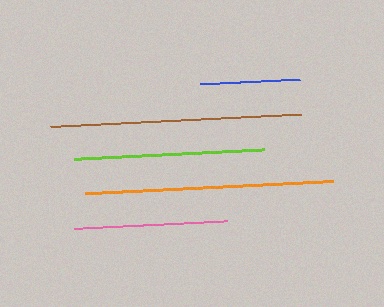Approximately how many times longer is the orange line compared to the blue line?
The orange line is approximately 2.5 times the length of the blue line.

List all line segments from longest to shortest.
From longest to shortest: brown, orange, lime, pink, blue.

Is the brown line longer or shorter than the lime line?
The brown line is longer than the lime line.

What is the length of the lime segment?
The lime segment is approximately 190 pixels long.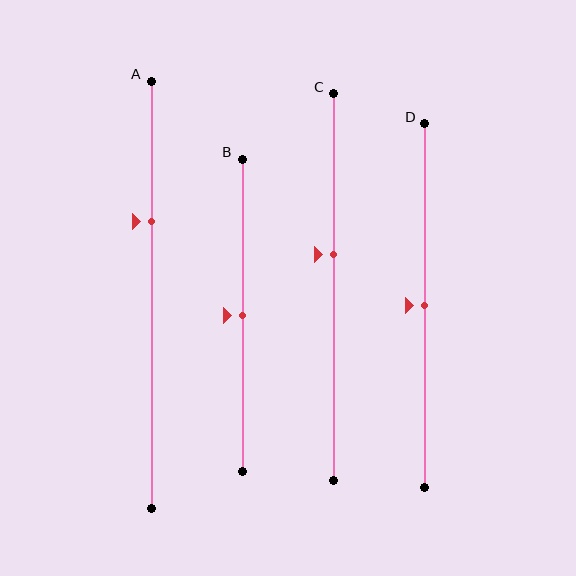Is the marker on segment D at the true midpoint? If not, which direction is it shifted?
Yes, the marker on segment D is at the true midpoint.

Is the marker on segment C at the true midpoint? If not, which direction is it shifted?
No, the marker on segment C is shifted upward by about 8% of the segment length.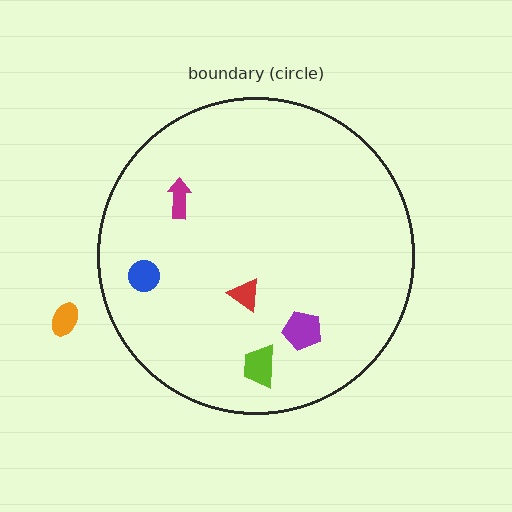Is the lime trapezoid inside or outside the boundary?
Inside.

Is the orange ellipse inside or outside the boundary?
Outside.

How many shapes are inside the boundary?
5 inside, 1 outside.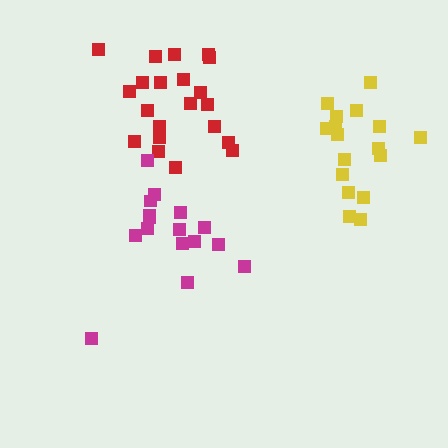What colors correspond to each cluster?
The clusters are colored: yellow, red, magenta.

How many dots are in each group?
Group 1: 17 dots, Group 2: 21 dots, Group 3: 16 dots (54 total).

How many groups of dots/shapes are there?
There are 3 groups.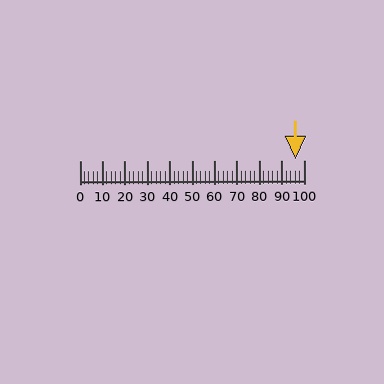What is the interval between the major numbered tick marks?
The major tick marks are spaced 10 units apart.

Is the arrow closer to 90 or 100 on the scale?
The arrow is closer to 100.